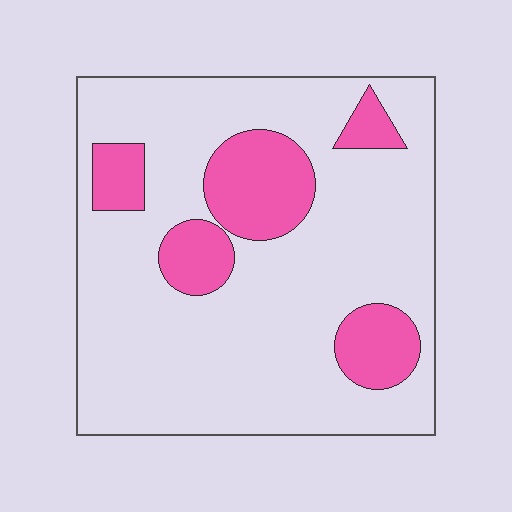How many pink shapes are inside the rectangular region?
5.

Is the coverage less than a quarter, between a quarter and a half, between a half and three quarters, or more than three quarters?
Less than a quarter.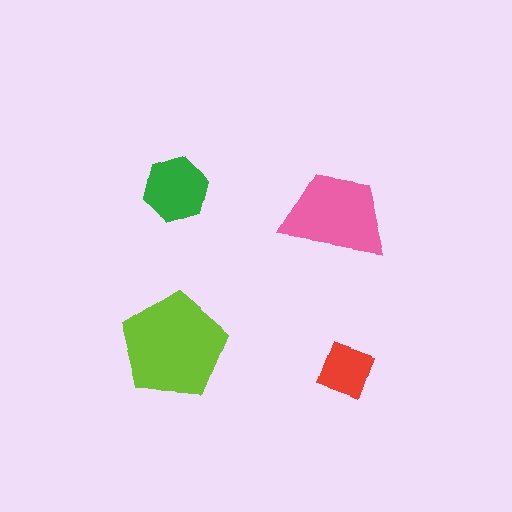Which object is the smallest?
The red diamond.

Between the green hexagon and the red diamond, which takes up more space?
The green hexagon.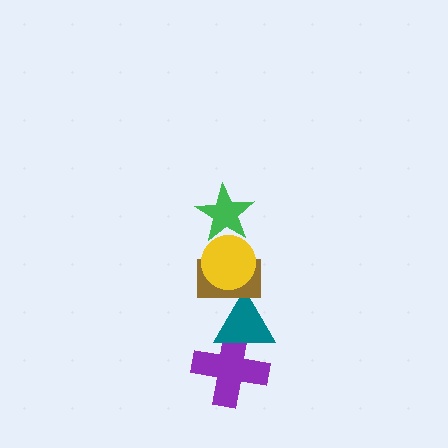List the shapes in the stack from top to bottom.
From top to bottom: the green star, the yellow circle, the brown rectangle, the teal triangle, the purple cross.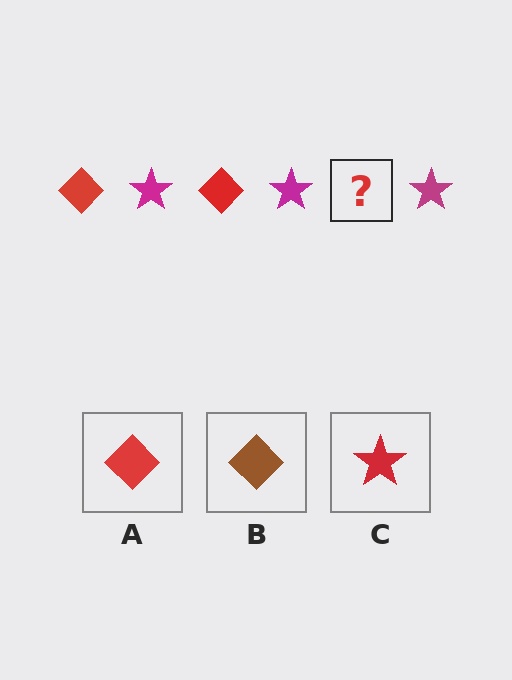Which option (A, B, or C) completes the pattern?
A.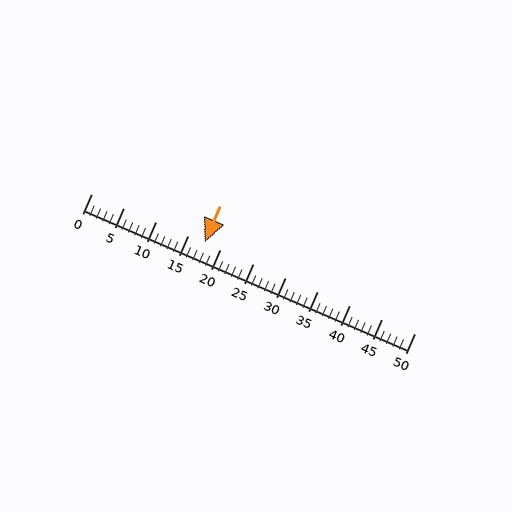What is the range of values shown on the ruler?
The ruler shows values from 0 to 50.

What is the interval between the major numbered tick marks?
The major tick marks are spaced 5 units apart.